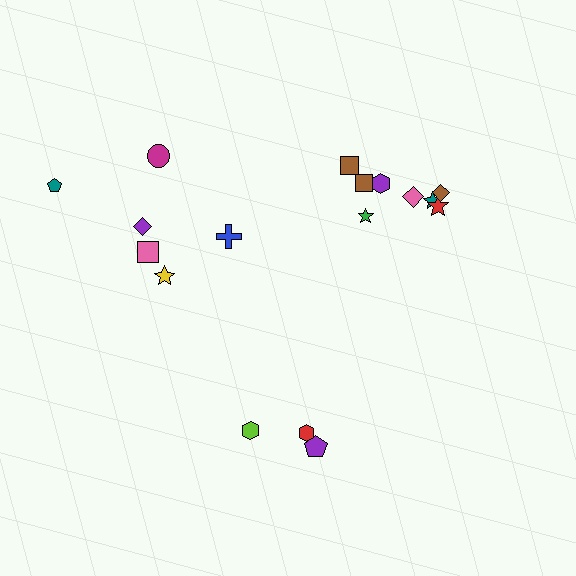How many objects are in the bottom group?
There are 3 objects.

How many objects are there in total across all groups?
There are 17 objects.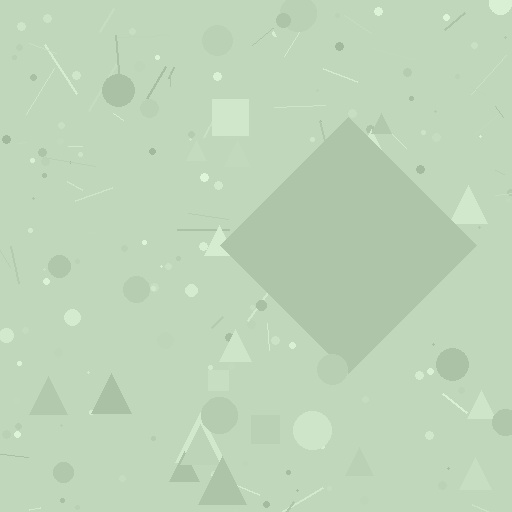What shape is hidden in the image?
A diamond is hidden in the image.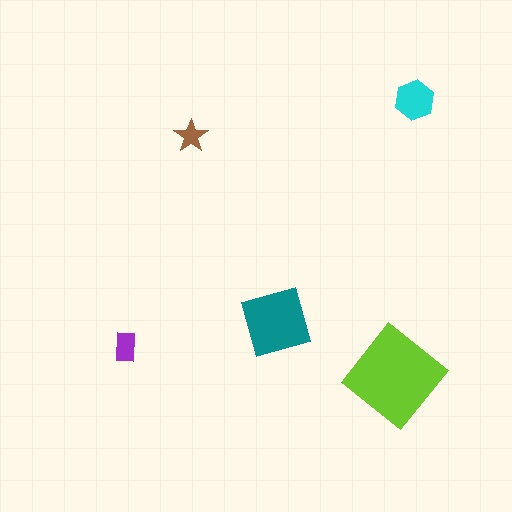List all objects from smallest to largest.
The brown star, the purple rectangle, the cyan hexagon, the teal diamond, the lime diamond.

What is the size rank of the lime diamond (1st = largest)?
1st.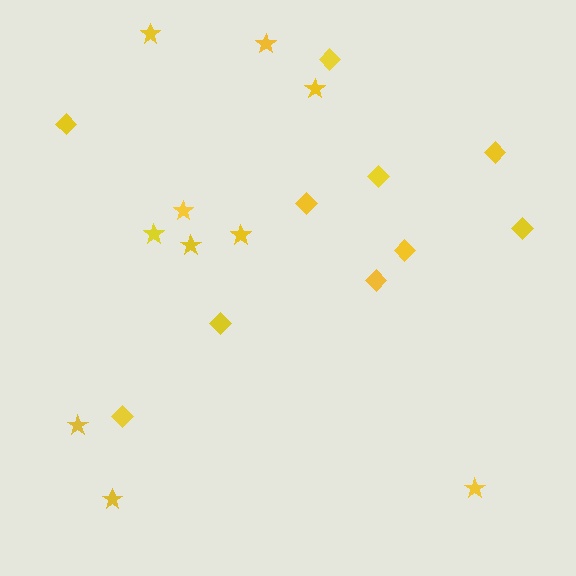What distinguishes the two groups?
There are 2 groups: one group of stars (10) and one group of diamonds (10).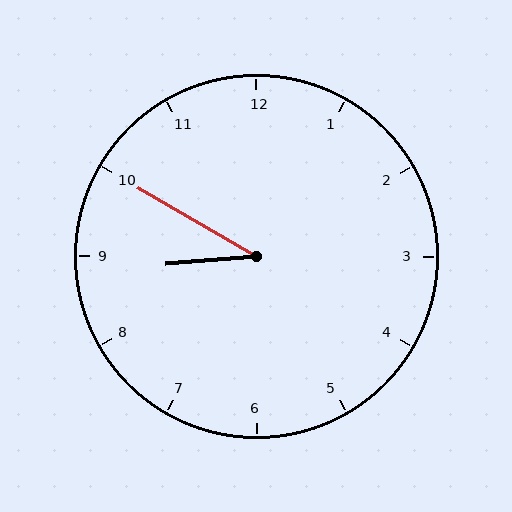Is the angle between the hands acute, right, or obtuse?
It is acute.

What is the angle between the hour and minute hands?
Approximately 35 degrees.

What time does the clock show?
8:50.